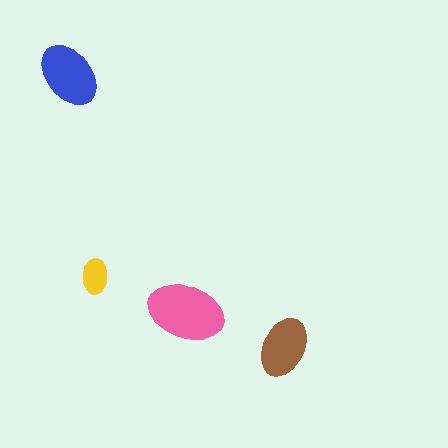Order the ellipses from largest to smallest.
the pink one, the blue one, the brown one, the yellow one.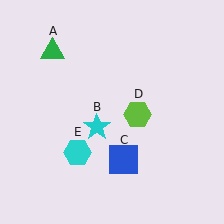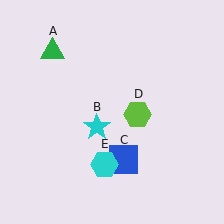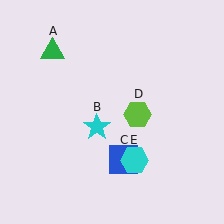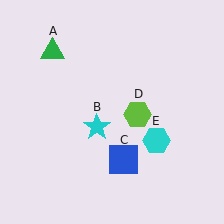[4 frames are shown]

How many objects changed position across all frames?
1 object changed position: cyan hexagon (object E).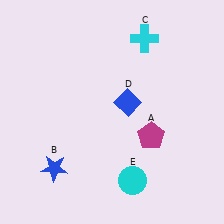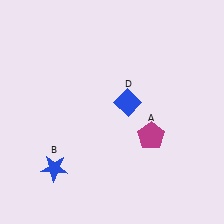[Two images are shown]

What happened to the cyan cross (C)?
The cyan cross (C) was removed in Image 2. It was in the top-right area of Image 1.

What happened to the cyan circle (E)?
The cyan circle (E) was removed in Image 2. It was in the bottom-right area of Image 1.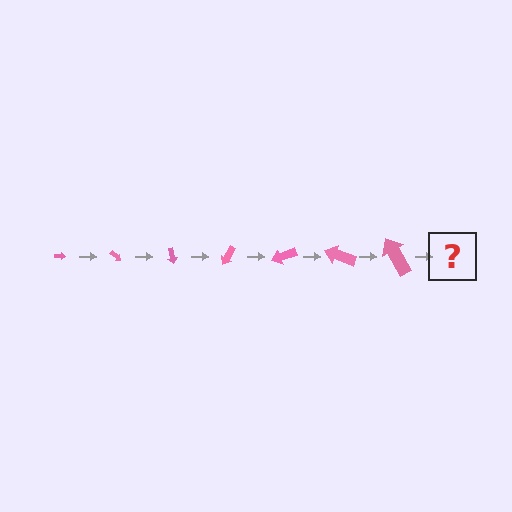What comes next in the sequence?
The next element should be an arrow, larger than the previous one and rotated 280 degrees from the start.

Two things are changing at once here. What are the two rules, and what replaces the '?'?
The two rules are that the arrow grows larger each step and it rotates 40 degrees each step. The '?' should be an arrow, larger than the previous one and rotated 280 degrees from the start.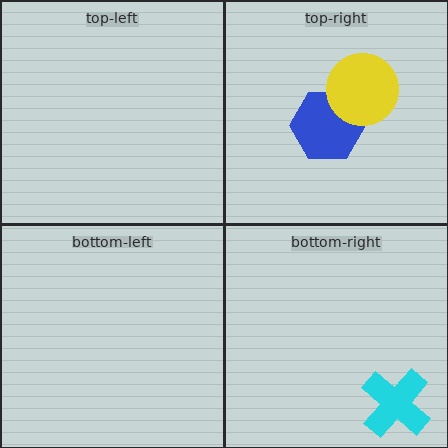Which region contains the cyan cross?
The bottom-right region.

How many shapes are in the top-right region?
2.